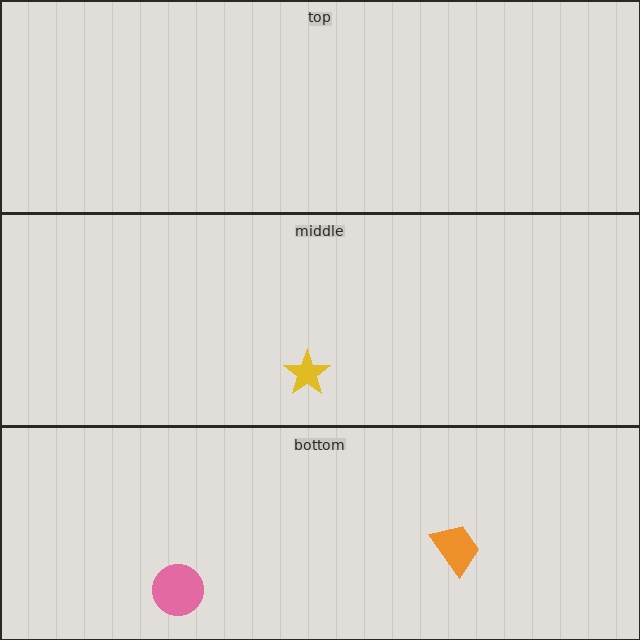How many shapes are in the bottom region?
2.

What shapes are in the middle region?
The yellow star.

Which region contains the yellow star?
The middle region.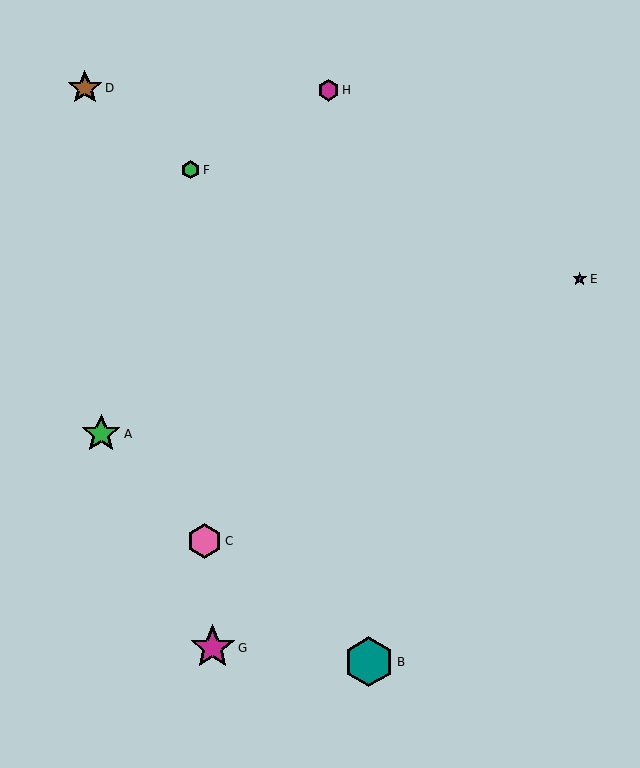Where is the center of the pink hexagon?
The center of the pink hexagon is at (205, 541).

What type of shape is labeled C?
Shape C is a pink hexagon.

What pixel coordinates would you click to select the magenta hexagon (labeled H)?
Click at (329, 90) to select the magenta hexagon H.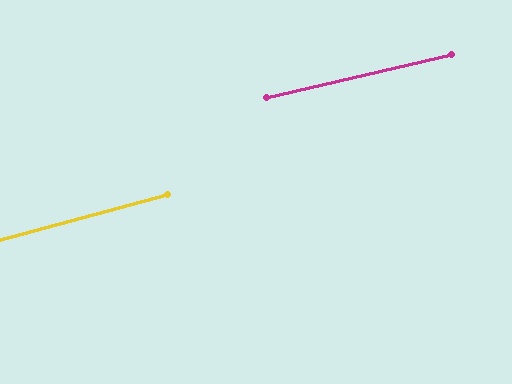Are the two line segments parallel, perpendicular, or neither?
Parallel — their directions differ by only 1.9°.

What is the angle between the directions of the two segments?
Approximately 2 degrees.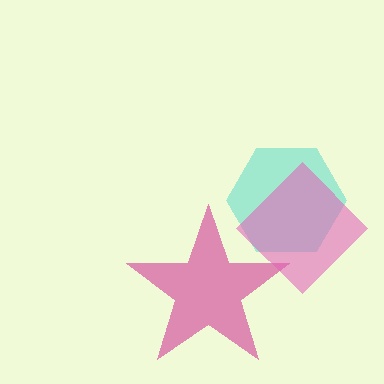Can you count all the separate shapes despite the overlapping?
Yes, there are 3 separate shapes.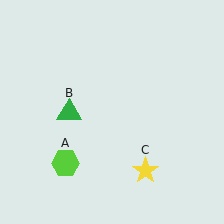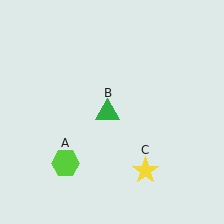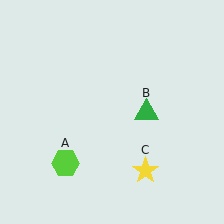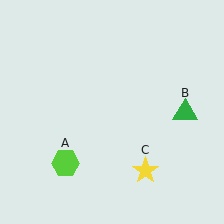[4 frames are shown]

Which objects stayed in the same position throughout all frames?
Lime hexagon (object A) and yellow star (object C) remained stationary.